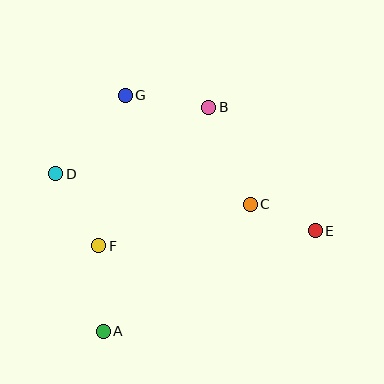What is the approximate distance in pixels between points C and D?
The distance between C and D is approximately 197 pixels.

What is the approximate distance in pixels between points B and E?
The distance between B and E is approximately 163 pixels.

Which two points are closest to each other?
Points C and E are closest to each other.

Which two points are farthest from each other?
Points D and E are farthest from each other.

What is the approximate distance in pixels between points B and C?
The distance between B and C is approximately 106 pixels.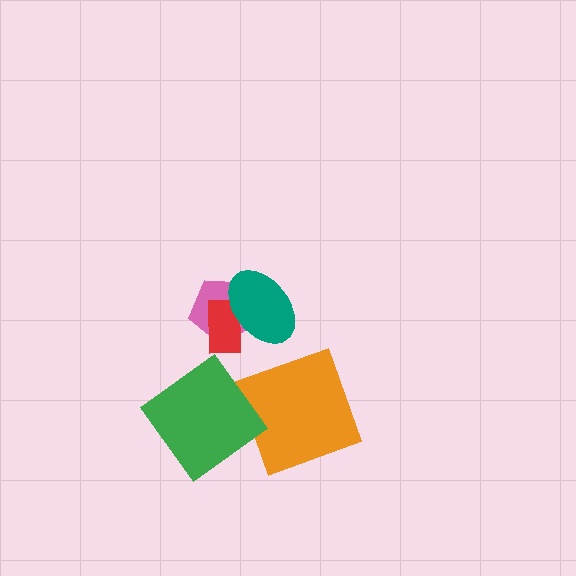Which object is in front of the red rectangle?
The teal ellipse is in front of the red rectangle.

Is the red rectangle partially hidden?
Yes, it is partially covered by another shape.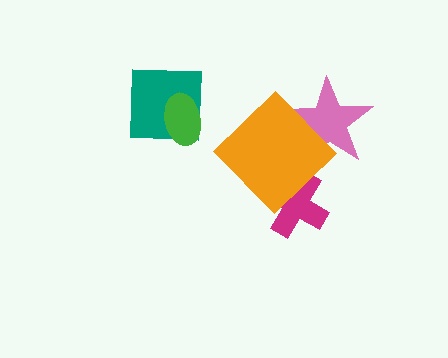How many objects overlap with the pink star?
1 object overlaps with the pink star.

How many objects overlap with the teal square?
1 object overlaps with the teal square.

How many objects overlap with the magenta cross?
1 object overlaps with the magenta cross.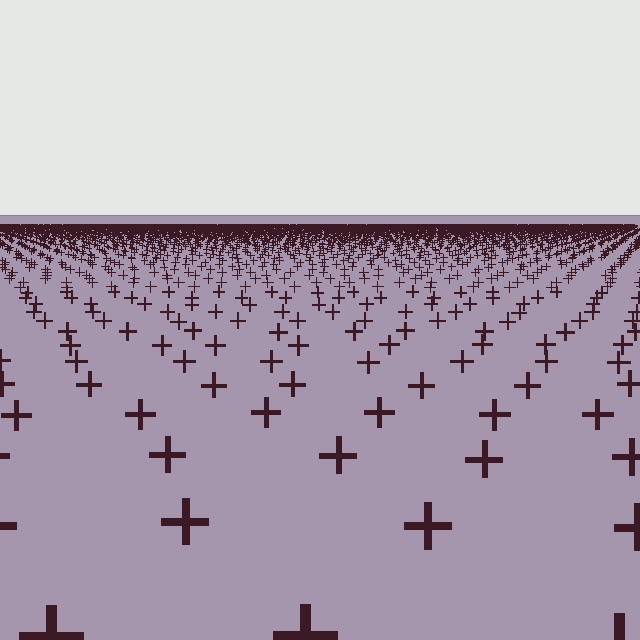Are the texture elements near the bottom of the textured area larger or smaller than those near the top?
Larger. Near the bottom, elements are closer to the viewer and appear at a bigger on-screen size.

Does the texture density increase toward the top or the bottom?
Density increases toward the top.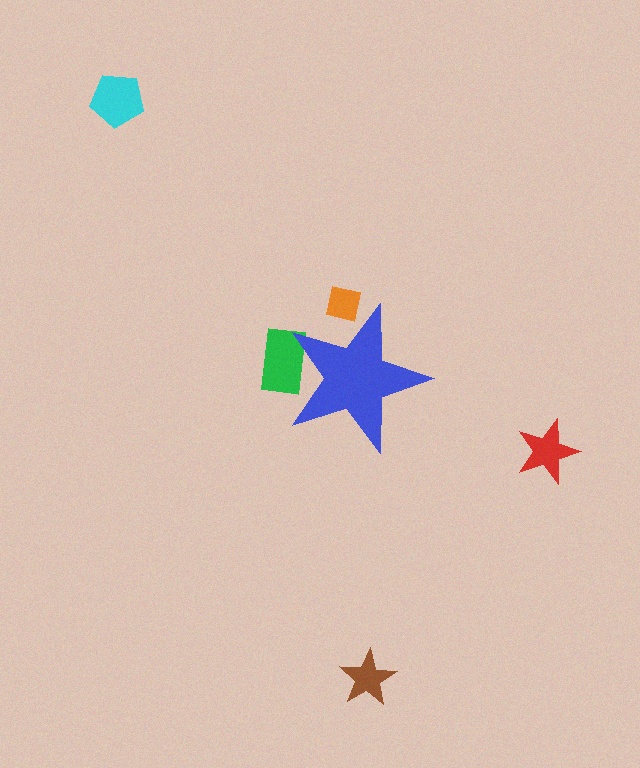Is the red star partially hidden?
No, the red star is fully visible.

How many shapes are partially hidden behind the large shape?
2 shapes are partially hidden.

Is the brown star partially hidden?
No, the brown star is fully visible.